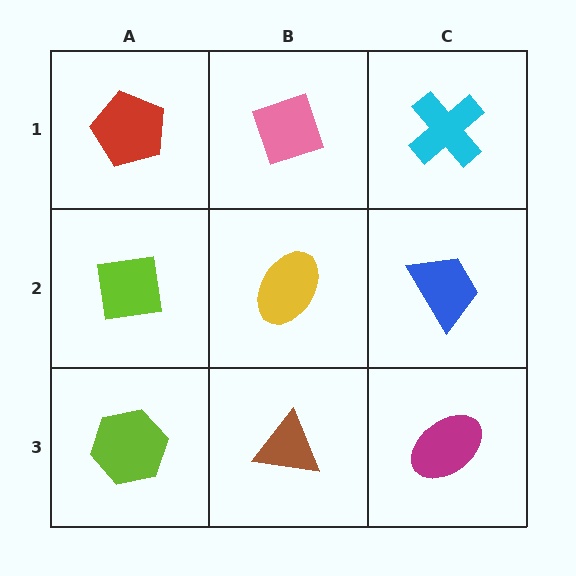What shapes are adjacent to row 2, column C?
A cyan cross (row 1, column C), a magenta ellipse (row 3, column C), a yellow ellipse (row 2, column B).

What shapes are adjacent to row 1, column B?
A yellow ellipse (row 2, column B), a red pentagon (row 1, column A), a cyan cross (row 1, column C).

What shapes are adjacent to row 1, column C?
A blue trapezoid (row 2, column C), a pink diamond (row 1, column B).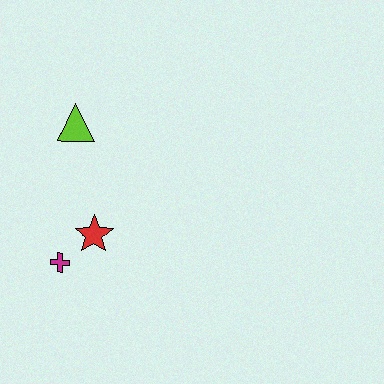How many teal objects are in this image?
There are no teal objects.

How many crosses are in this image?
There is 1 cross.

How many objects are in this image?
There are 3 objects.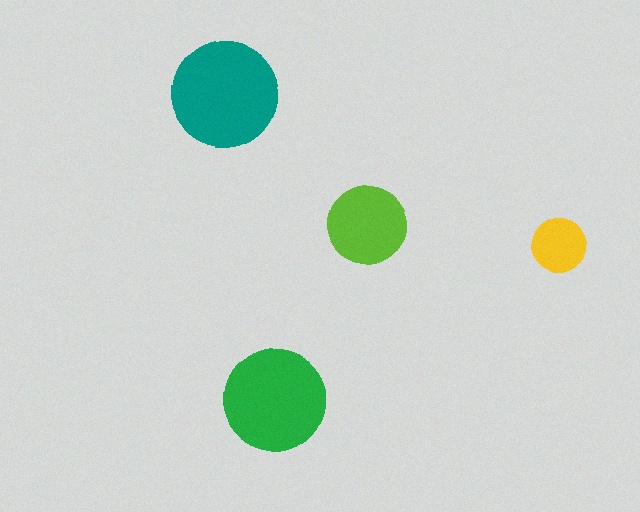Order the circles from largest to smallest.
the teal one, the green one, the lime one, the yellow one.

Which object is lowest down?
The green circle is bottommost.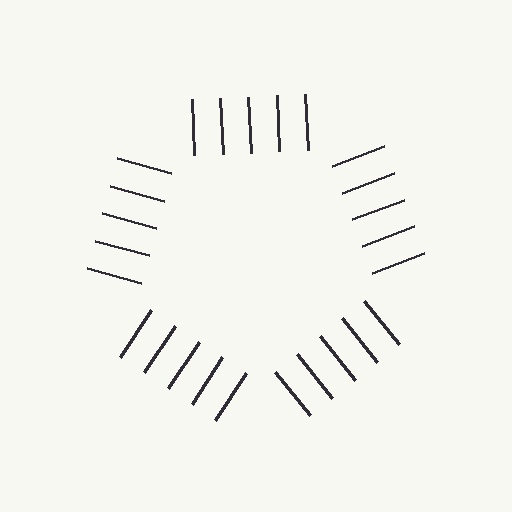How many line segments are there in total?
25 — 5 along each of the 5 edges.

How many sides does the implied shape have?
5 sides — the line-ends trace a pentagon.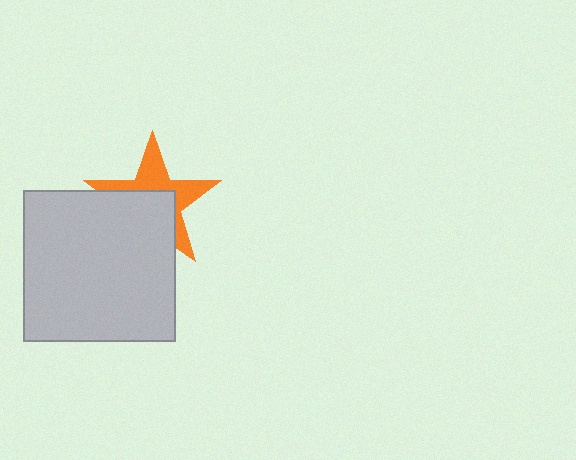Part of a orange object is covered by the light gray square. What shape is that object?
It is a star.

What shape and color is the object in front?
The object in front is a light gray square.